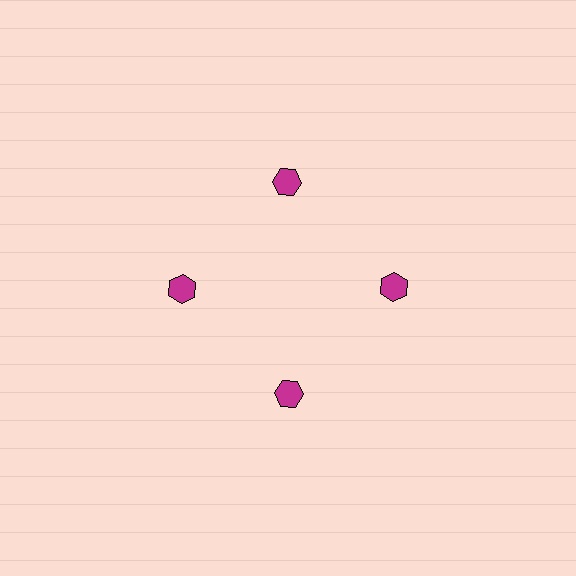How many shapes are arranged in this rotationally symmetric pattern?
There are 4 shapes, arranged in 4 groups of 1.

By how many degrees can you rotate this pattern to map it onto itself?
The pattern maps onto itself every 90 degrees of rotation.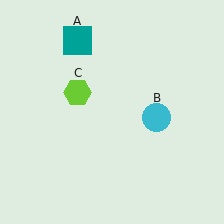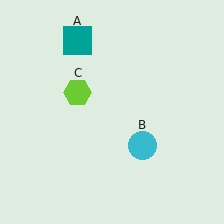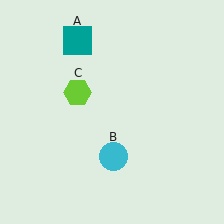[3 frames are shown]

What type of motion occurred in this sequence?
The cyan circle (object B) rotated clockwise around the center of the scene.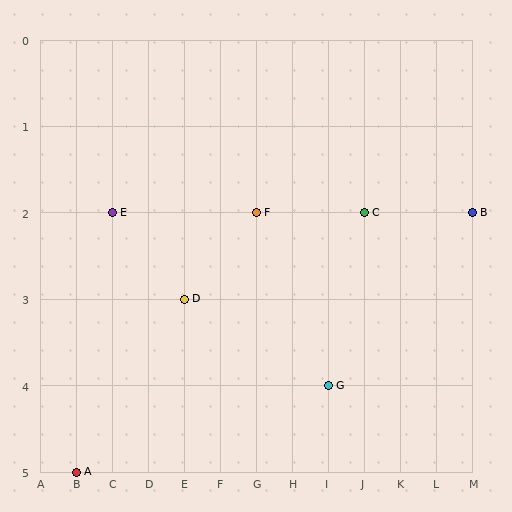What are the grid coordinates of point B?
Point B is at grid coordinates (M, 2).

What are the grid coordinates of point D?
Point D is at grid coordinates (E, 3).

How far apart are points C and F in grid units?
Points C and F are 3 columns apart.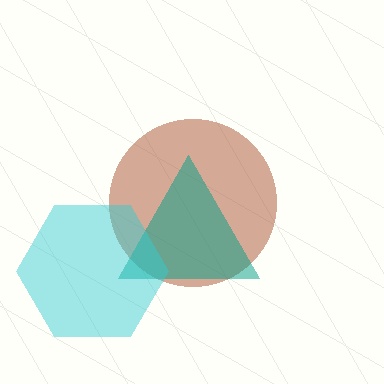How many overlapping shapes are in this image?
There are 3 overlapping shapes in the image.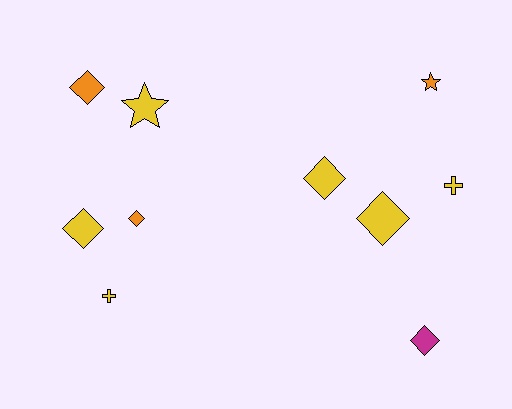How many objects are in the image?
There are 10 objects.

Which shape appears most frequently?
Diamond, with 6 objects.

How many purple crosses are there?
There are no purple crosses.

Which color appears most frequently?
Yellow, with 6 objects.